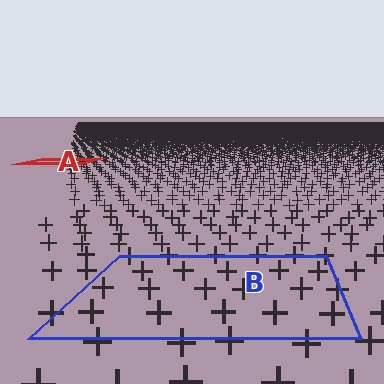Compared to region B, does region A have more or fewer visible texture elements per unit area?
Region A has more texture elements per unit area — they are packed more densely because it is farther away.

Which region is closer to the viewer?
Region B is closer. The texture elements there are larger and more spread out.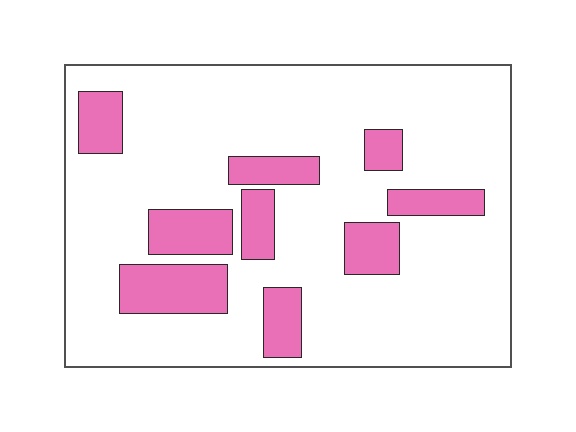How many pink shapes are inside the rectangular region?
9.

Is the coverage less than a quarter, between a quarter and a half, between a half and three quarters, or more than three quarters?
Less than a quarter.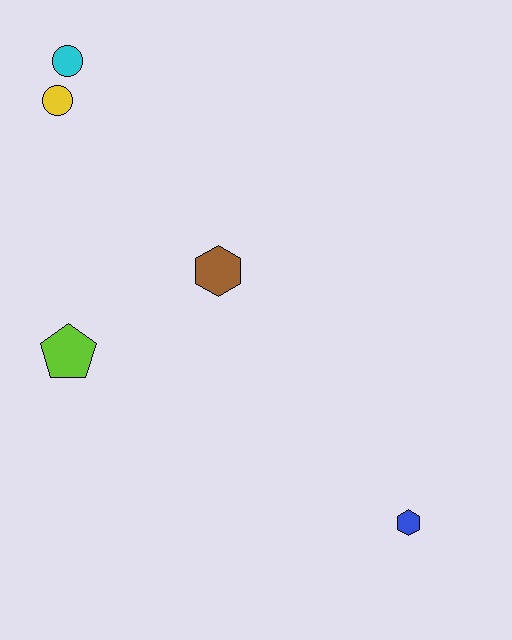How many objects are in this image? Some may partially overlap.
There are 5 objects.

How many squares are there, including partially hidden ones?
There are no squares.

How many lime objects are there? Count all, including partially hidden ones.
There is 1 lime object.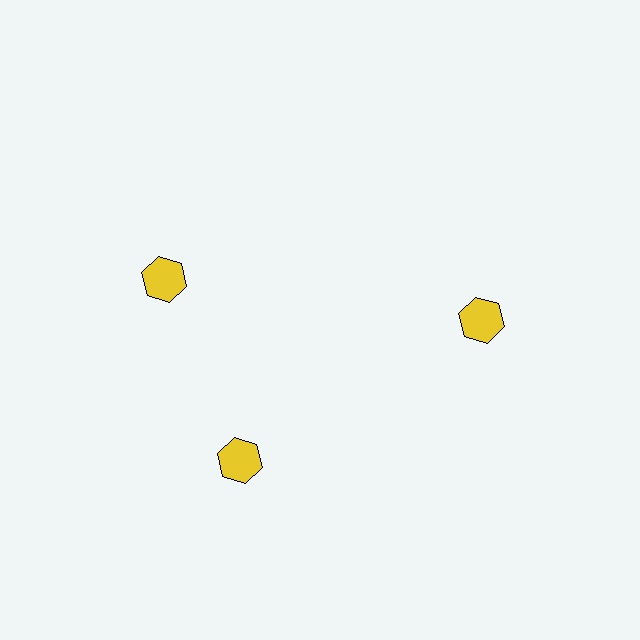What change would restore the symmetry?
The symmetry would be restored by rotating it back into even spacing with its neighbors so that all 3 hexagons sit at equal angles and equal distance from the center.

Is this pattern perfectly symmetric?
No. The 3 yellow hexagons are arranged in a ring, but one element near the 11 o'clock position is rotated out of alignment along the ring, breaking the 3-fold rotational symmetry.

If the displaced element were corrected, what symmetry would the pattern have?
It would have 3-fold rotational symmetry — the pattern would map onto itself every 120 degrees.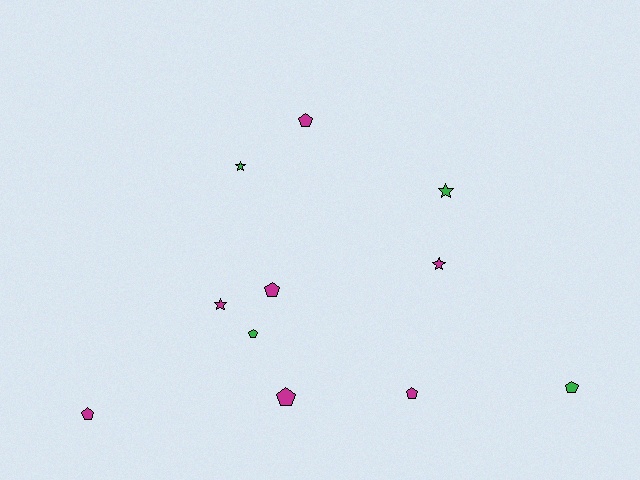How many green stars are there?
There are 2 green stars.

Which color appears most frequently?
Magenta, with 7 objects.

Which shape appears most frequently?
Pentagon, with 7 objects.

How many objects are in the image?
There are 11 objects.